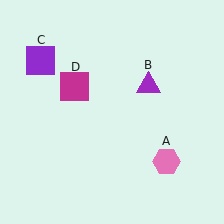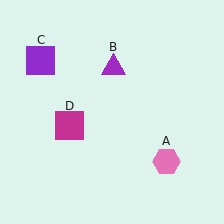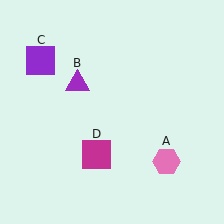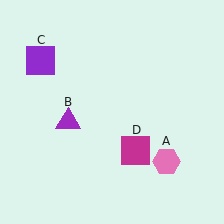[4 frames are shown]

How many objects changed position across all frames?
2 objects changed position: purple triangle (object B), magenta square (object D).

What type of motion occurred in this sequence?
The purple triangle (object B), magenta square (object D) rotated counterclockwise around the center of the scene.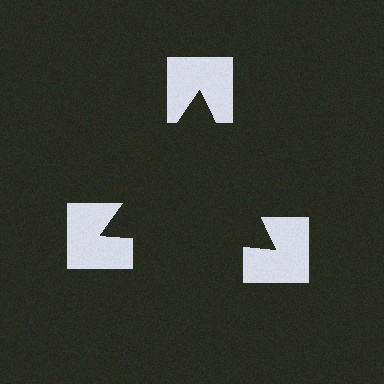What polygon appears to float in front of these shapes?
An illusory triangle — its edges are inferred from the aligned wedge cuts in the notched squares, not physically drawn.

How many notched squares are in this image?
There are 3 — one at each vertex of the illusory triangle.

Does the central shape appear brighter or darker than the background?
It typically appears slightly darker than the background, even though no actual brightness change is drawn.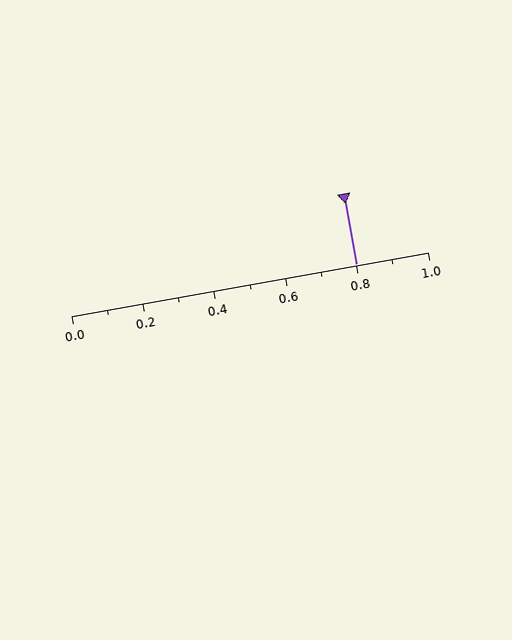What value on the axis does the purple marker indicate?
The marker indicates approximately 0.8.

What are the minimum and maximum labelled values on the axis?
The axis runs from 0.0 to 1.0.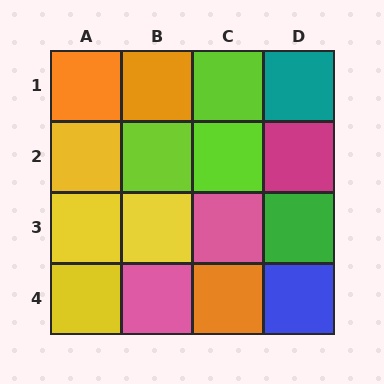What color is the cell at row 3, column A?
Yellow.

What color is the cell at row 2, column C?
Lime.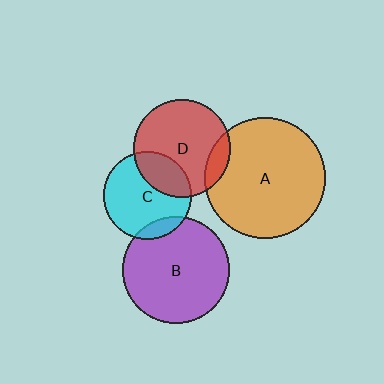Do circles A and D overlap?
Yes.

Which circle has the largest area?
Circle A (orange).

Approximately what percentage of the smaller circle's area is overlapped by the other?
Approximately 15%.